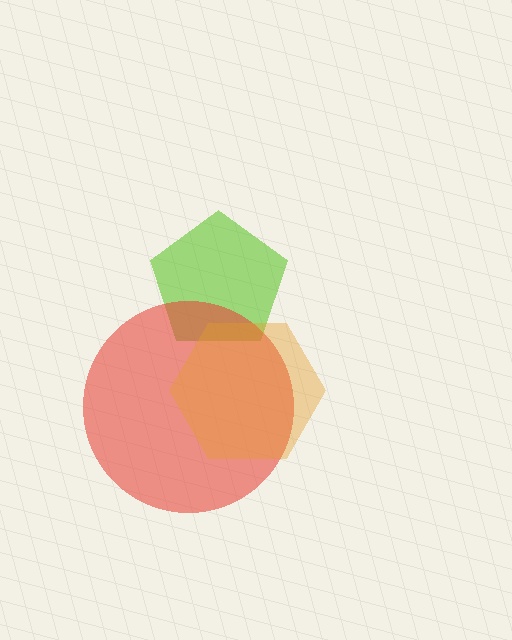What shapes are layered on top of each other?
The layered shapes are: a lime pentagon, a red circle, an orange hexagon.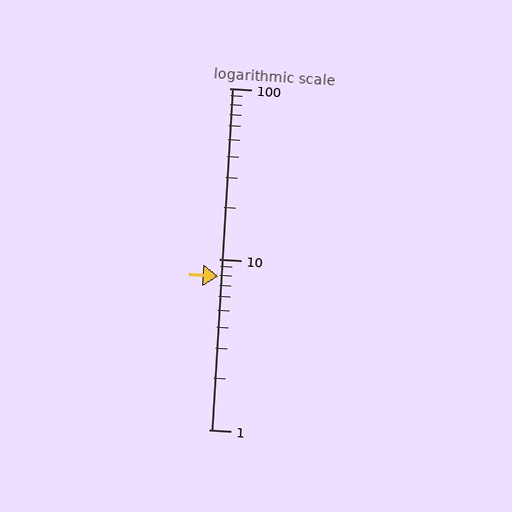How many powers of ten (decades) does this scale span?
The scale spans 2 decades, from 1 to 100.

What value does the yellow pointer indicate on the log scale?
The pointer indicates approximately 7.9.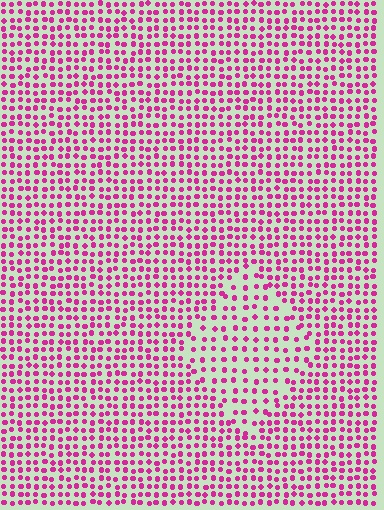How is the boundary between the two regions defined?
The boundary is defined by a change in element density (approximately 1.7x ratio). All elements are the same color, size, and shape.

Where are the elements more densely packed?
The elements are more densely packed outside the diamond boundary.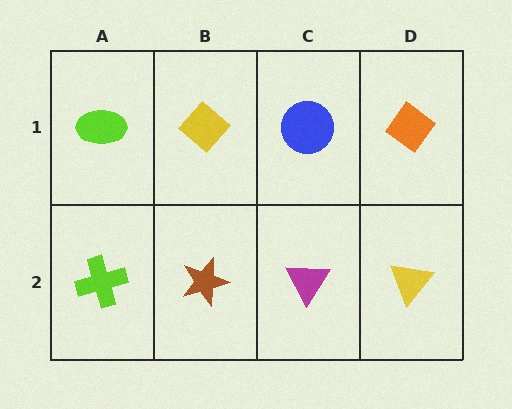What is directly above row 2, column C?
A blue circle.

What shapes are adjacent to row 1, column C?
A magenta triangle (row 2, column C), a yellow diamond (row 1, column B), an orange diamond (row 1, column D).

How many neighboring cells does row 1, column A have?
2.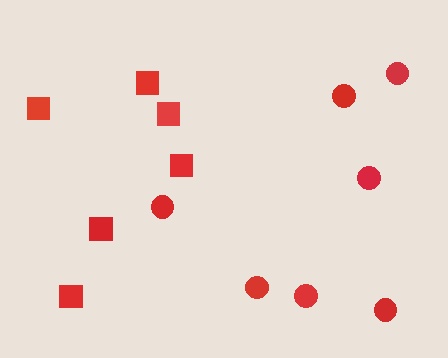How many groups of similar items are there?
There are 2 groups: one group of squares (6) and one group of circles (7).